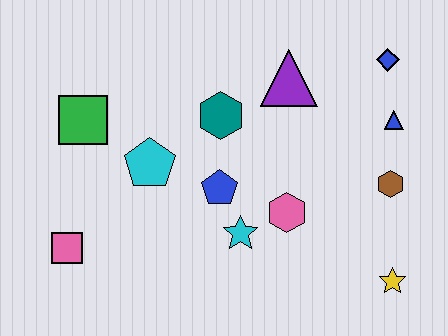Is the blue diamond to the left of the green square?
No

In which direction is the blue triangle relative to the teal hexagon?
The blue triangle is to the right of the teal hexagon.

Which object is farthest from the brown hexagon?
The pink square is farthest from the brown hexagon.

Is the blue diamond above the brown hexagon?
Yes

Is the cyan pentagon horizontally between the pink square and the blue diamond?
Yes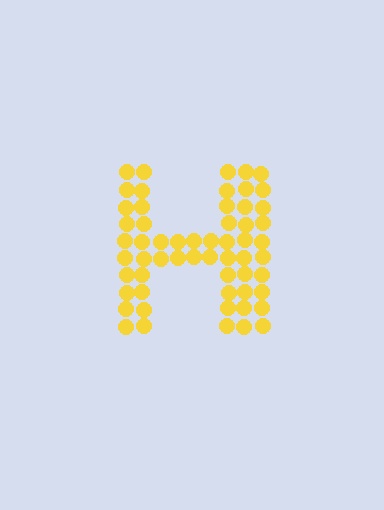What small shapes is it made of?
It is made of small circles.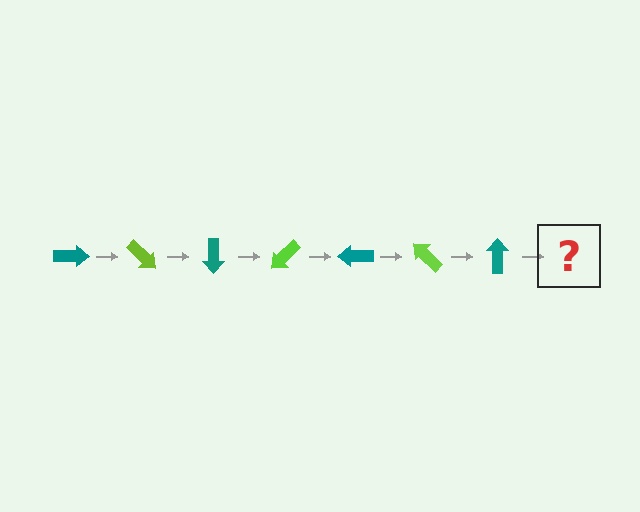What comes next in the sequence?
The next element should be a lime arrow, rotated 315 degrees from the start.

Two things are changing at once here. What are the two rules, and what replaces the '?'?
The two rules are that it rotates 45 degrees each step and the color cycles through teal and lime. The '?' should be a lime arrow, rotated 315 degrees from the start.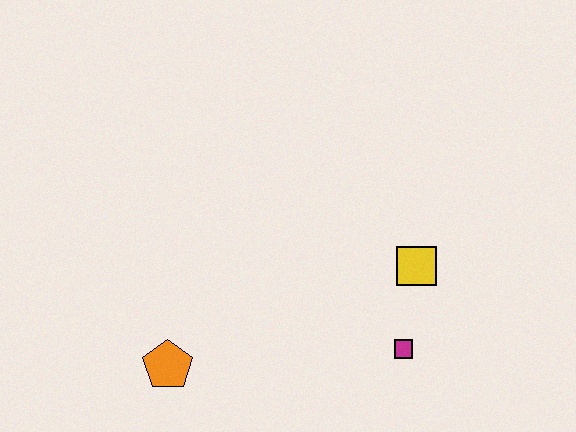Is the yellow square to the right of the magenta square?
Yes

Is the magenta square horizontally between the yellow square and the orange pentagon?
Yes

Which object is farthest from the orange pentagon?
The yellow square is farthest from the orange pentagon.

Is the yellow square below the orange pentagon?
No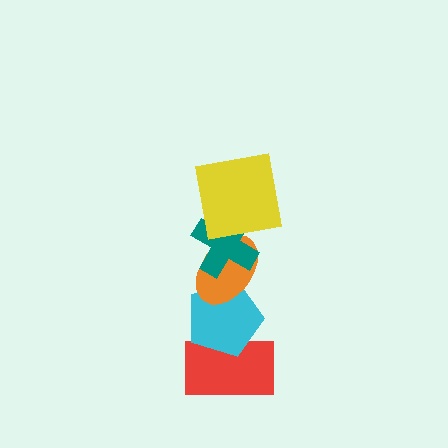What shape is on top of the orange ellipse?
The teal cross is on top of the orange ellipse.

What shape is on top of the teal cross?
The yellow square is on top of the teal cross.